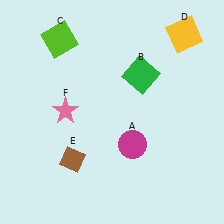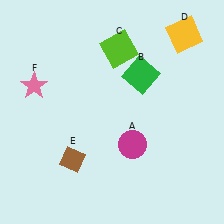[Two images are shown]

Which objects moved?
The objects that moved are: the lime square (C), the pink star (F).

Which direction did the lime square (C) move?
The lime square (C) moved right.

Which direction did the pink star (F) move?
The pink star (F) moved left.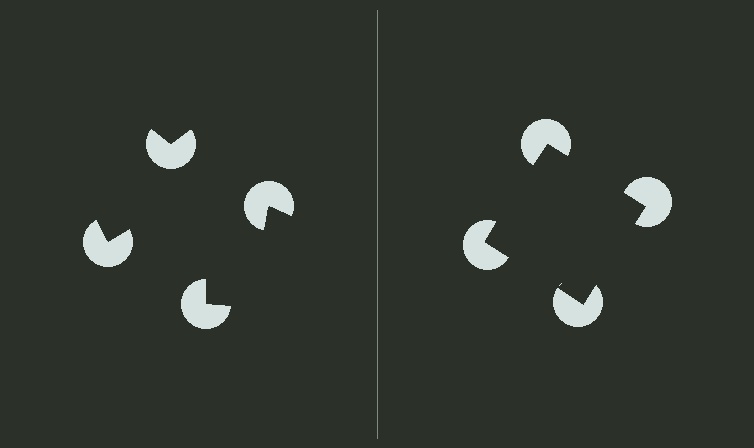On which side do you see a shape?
An illusory square appears on the right side. On the left side the wedge cuts are rotated, so no coherent shape forms.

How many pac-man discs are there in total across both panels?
8 — 4 on each side.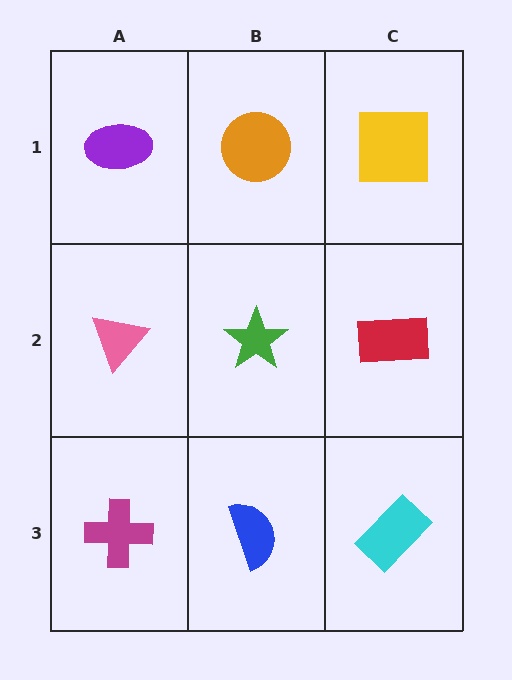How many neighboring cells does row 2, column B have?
4.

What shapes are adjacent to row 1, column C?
A red rectangle (row 2, column C), an orange circle (row 1, column B).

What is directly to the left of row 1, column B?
A purple ellipse.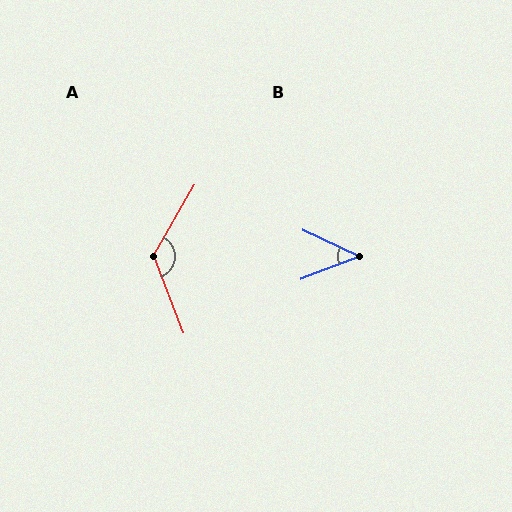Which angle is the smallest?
B, at approximately 46 degrees.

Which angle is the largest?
A, at approximately 129 degrees.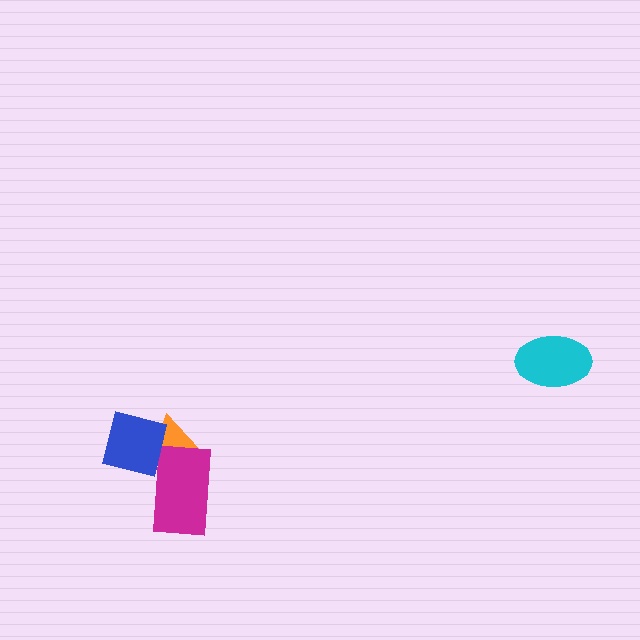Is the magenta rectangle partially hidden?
Yes, it is partially covered by another shape.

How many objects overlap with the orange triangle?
2 objects overlap with the orange triangle.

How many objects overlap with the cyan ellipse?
0 objects overlap with the cyan ellipse.